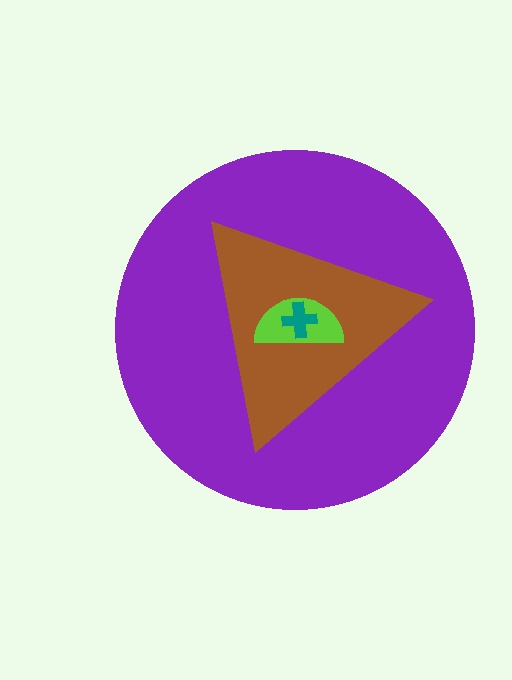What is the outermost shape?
The purple circle.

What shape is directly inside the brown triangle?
The lime semicircle.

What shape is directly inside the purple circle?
The brown triangle.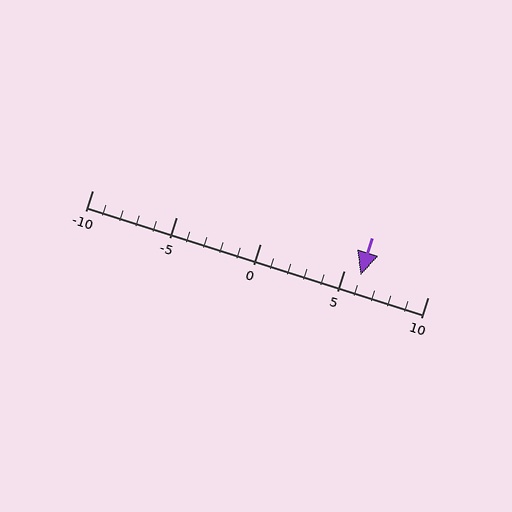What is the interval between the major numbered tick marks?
The major tick marks are spaced 5 units apart.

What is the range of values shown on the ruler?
The ruler shows values from -10 to 10.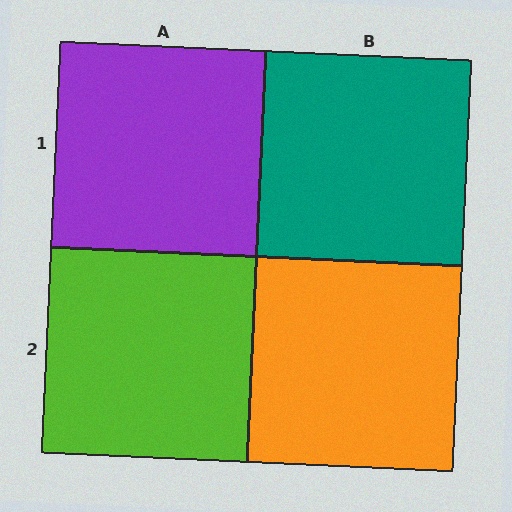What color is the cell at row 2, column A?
Lime.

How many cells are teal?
1 cell is teal.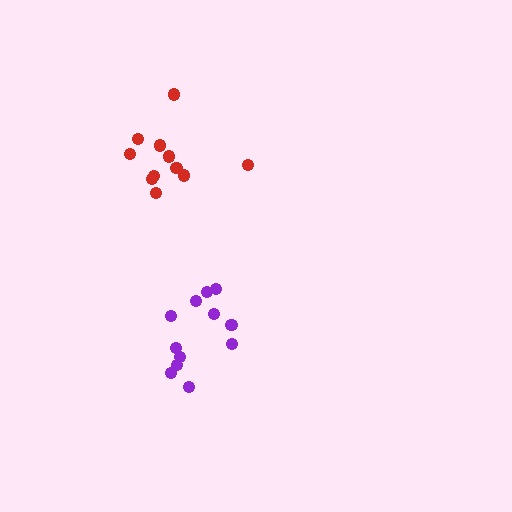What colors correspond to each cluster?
The clusters are colored: red, purple.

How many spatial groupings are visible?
There are 2 spatial groupings.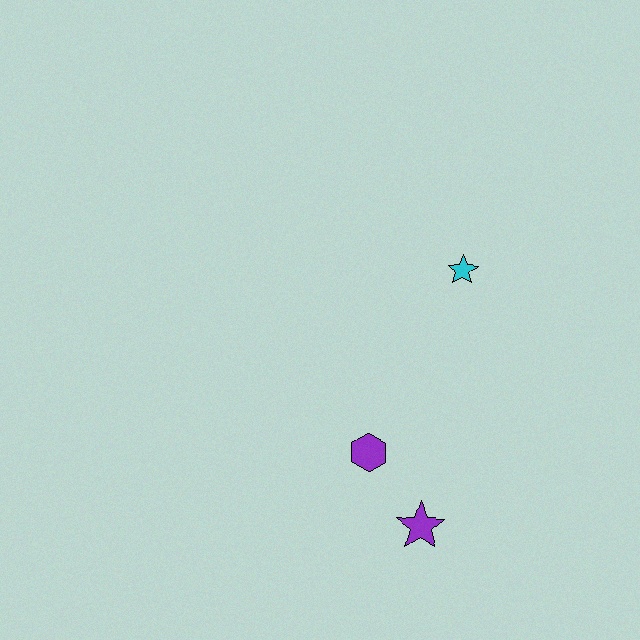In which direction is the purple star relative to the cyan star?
The purple star is below the cyan star.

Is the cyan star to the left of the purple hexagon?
No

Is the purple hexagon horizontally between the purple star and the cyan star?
No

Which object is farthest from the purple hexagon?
The cyan star is farthest from the purple hexagon.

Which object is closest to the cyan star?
The purple hexagon is closest to the cyan star.